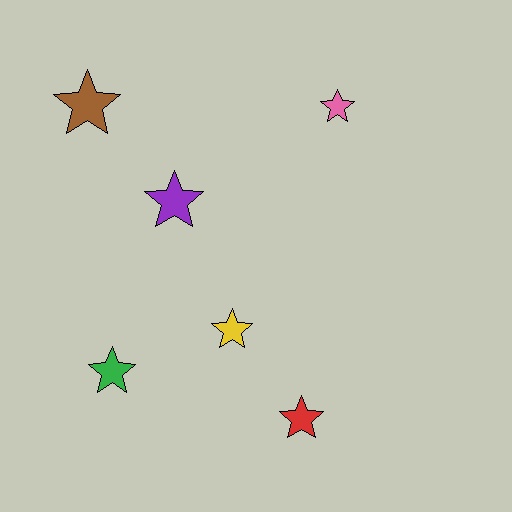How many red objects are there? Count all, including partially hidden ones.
There is 1 red object.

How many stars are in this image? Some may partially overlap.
There are 6 stars.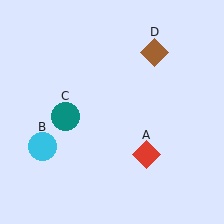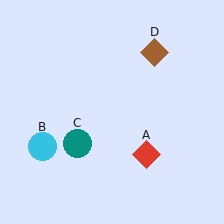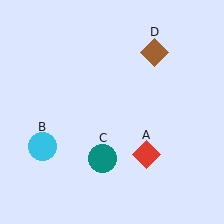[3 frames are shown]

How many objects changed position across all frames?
1 object changed position: teal circle (object C).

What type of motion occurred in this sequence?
The teal circle (object C) rotated counterclockwise around the center of the scene.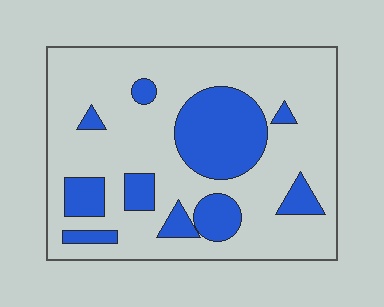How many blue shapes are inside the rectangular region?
10.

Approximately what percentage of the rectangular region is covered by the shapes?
Approximately 25%.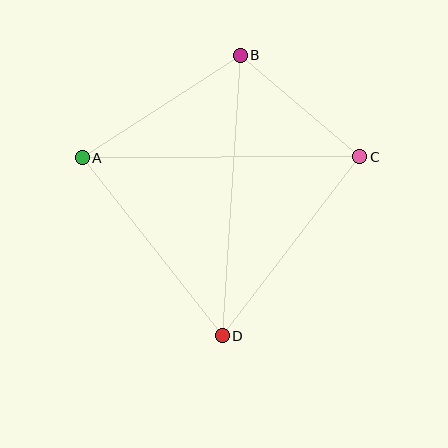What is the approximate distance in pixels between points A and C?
The distance between A and C is approximately 277 pixels.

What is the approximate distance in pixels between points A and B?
The distance between A and B is approximately 188 pixels.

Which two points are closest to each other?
Points B and C are closest to each other.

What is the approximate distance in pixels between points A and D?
The distance between A and D is approximately 226 pixels.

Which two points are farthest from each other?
Points B and D are farthest from each other.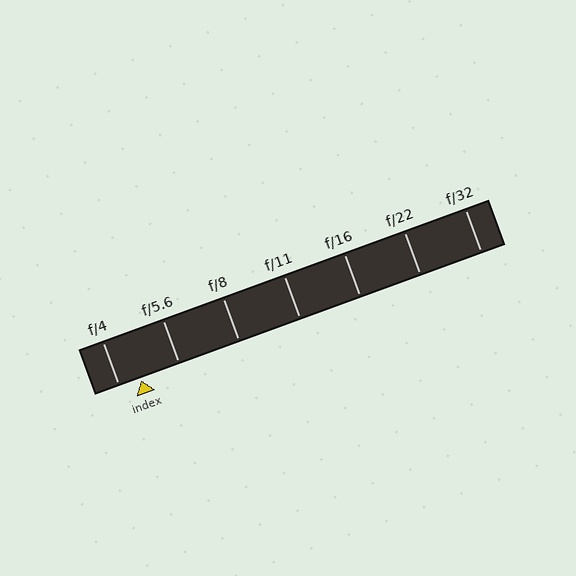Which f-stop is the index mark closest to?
The index mark is closest to f/4.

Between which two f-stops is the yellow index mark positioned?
The index mark is between f/4 and f/5.6.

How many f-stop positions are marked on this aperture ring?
There are 7 f-stop positions marked.